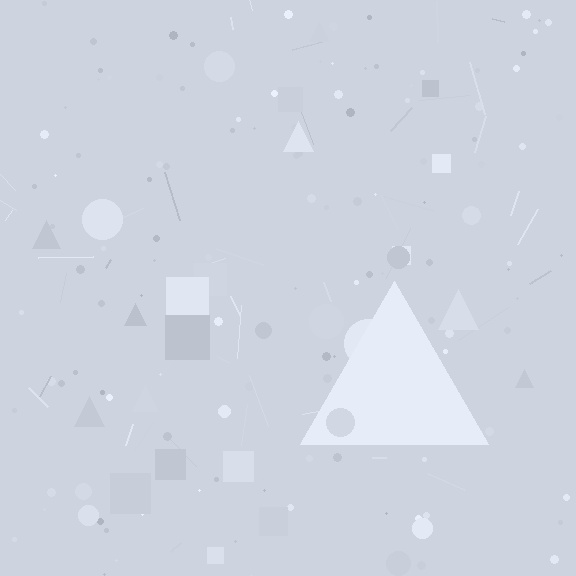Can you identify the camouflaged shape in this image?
The camouflaged shape is a triangle.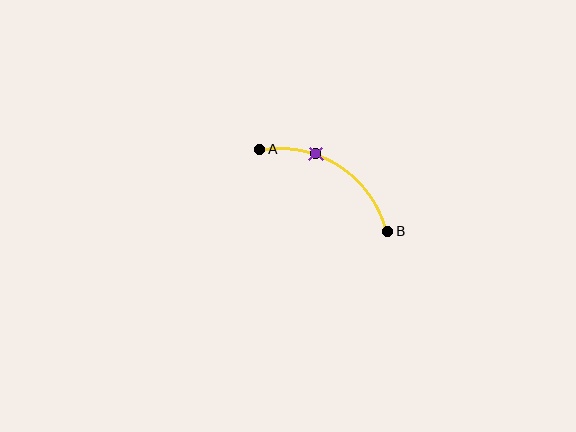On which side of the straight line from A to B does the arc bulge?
The arc bulges above the straight line connecting A and B.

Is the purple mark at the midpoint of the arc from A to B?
No. The purple mark lies on the arc but is closer to endpoint A. The arc midpoint would be at the point on the curve equidistant along the arc from both A and B.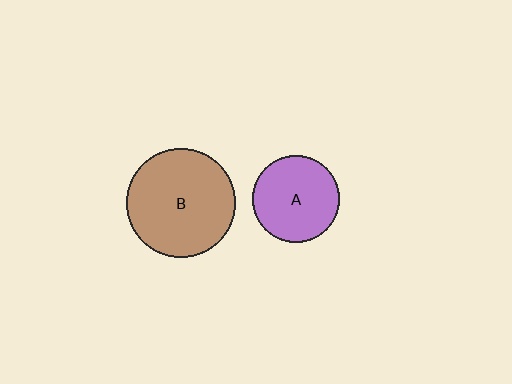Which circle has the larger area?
Circle B (brown).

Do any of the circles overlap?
No, none of the circles overlap.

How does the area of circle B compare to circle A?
Approximately 1.6 times.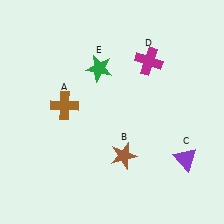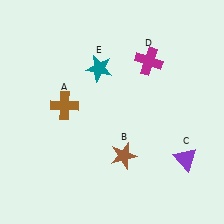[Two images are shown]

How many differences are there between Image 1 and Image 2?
There is 1 difference between the two images.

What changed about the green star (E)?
In Image 1, E is green. In Image 2, it changed to teal.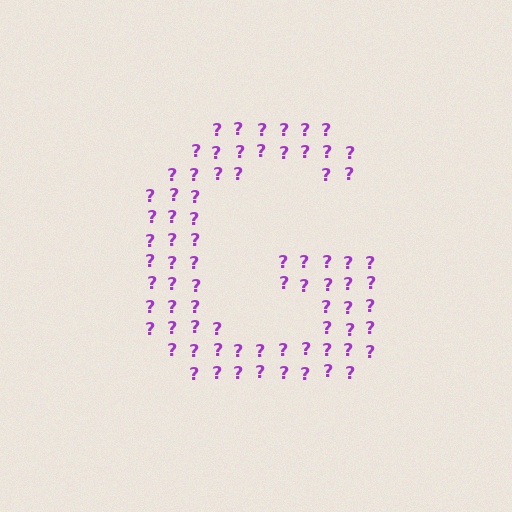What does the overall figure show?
The overall figure shows the letter G.